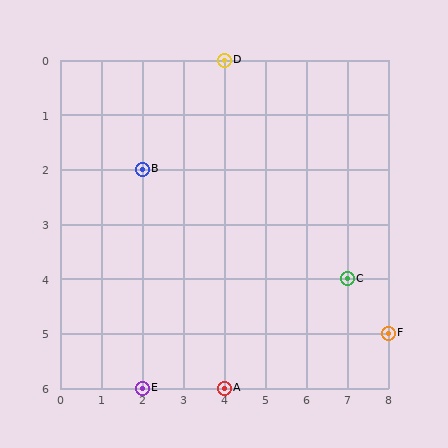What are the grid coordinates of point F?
Point F is at grid coordinates (8, 5).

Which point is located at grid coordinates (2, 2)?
Point B is at (2, 2).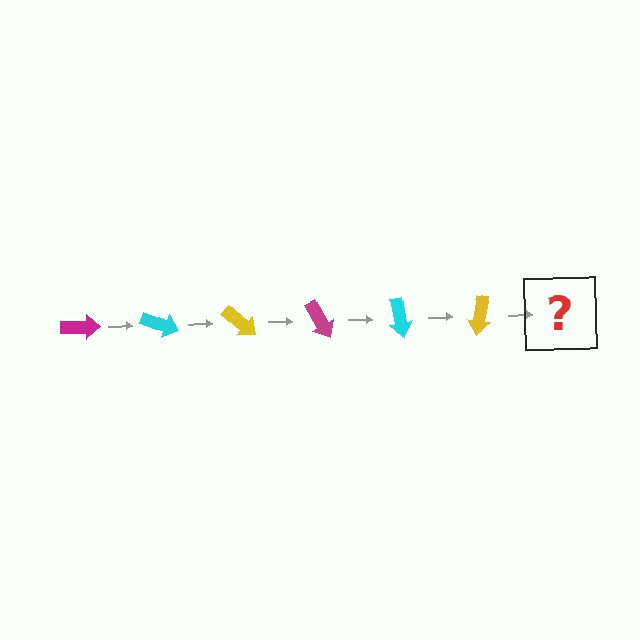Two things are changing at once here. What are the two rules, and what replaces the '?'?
The two rules are that it rotates 20 degrees each step and the color cycles through magenta, cyan, and yellow. The '?' should be a magenta arrow, rotated 120 degrees from the start.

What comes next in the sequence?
The next element should be a magenta arrow, rotated 120 degrees from the start.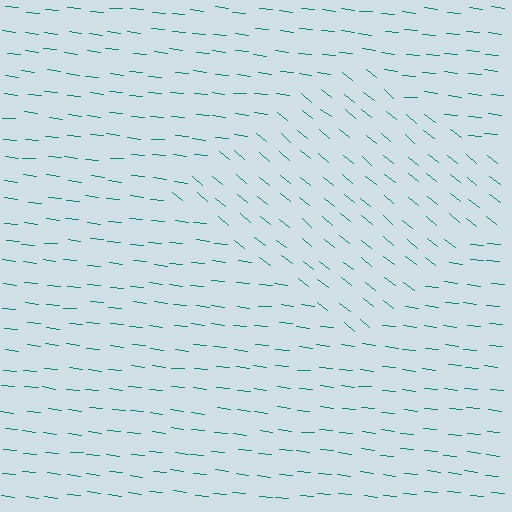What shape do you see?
I see a diamond.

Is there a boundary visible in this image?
Yes, there is a texture boundary formed by a change in line orientation.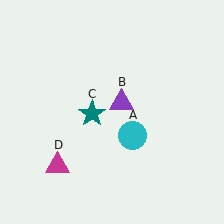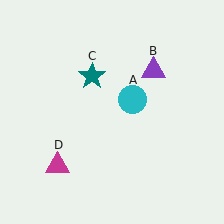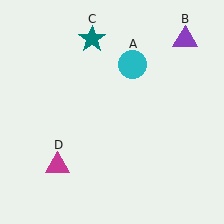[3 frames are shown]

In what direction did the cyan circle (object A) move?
The cyan circle (object A) moved up.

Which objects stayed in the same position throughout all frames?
Magenta triangle (object D) remained stationary.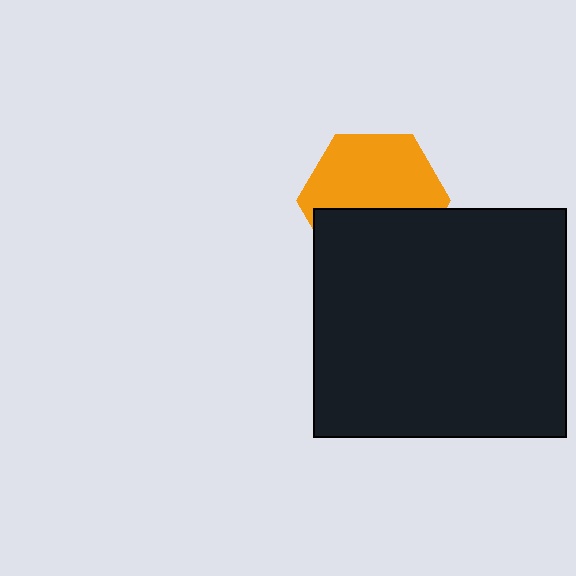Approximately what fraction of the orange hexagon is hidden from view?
Roughly 42% of the orange hexagon is hidden behind the black rectangle.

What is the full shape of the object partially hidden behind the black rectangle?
The partially hidden object is an orange hexagon.